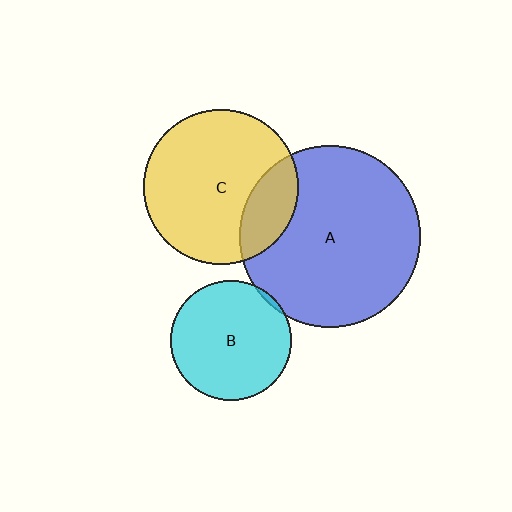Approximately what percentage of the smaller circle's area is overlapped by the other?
Approximately 5%.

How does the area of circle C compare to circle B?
Approximately 1.7 times.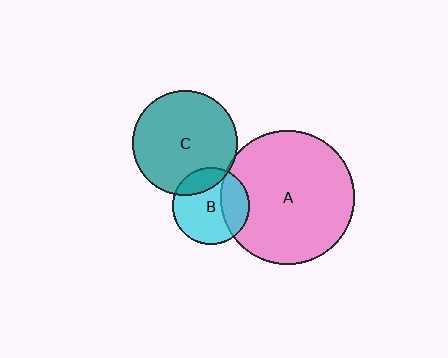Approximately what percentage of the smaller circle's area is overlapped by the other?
Approximately 5%.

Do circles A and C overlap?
Yes.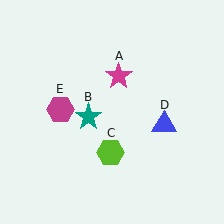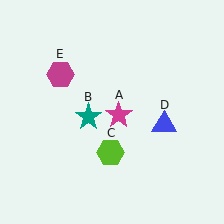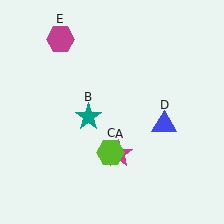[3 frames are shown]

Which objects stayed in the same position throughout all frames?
Teal star (object B) and lime hexagon (object C) and blue triangle (object D) remained stationary.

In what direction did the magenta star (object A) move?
The magenta star (object A) moved down.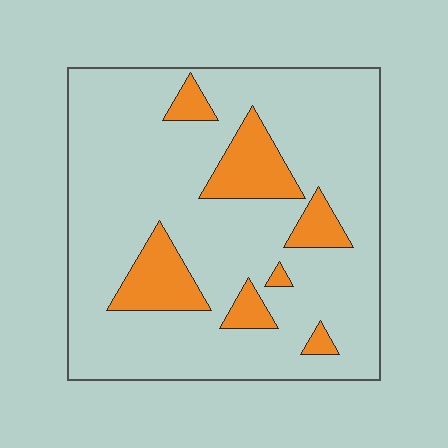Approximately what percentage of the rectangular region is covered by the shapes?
Approximately 15%.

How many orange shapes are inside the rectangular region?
7.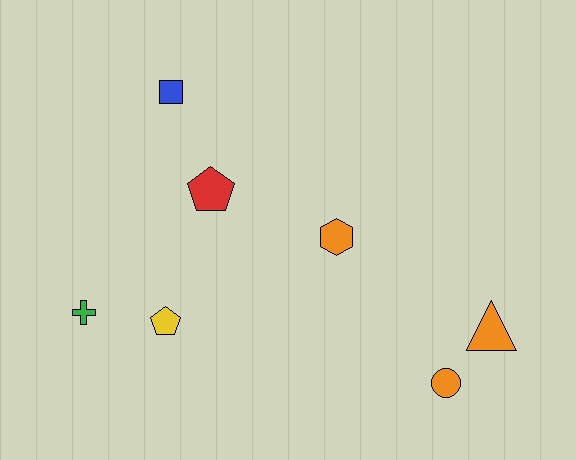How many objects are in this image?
There are 7 objects.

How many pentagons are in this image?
There are 2 pentagons.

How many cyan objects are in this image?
There are no cyan objects.